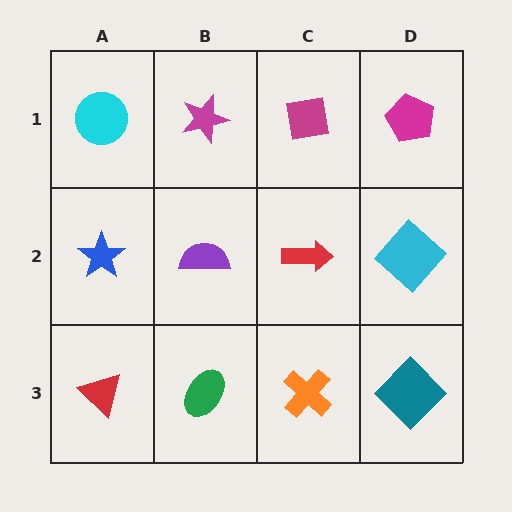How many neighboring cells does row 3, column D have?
2.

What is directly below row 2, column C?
An orange cross.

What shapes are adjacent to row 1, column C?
A red arrow (row 2, column C), a magenta star (row 1, column B), a magenta pentagon (row 1, column D).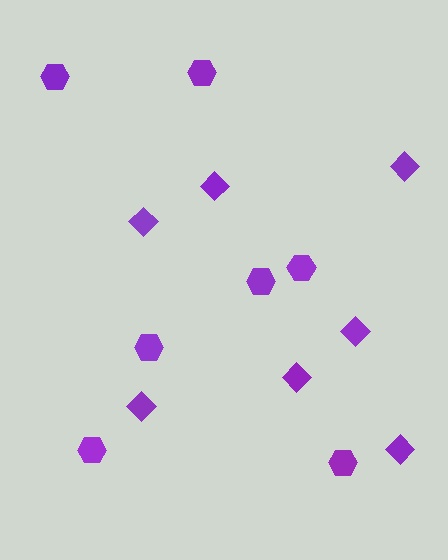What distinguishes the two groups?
There are 2 groups: one group of hexagons (7) and one group of diamonds (7).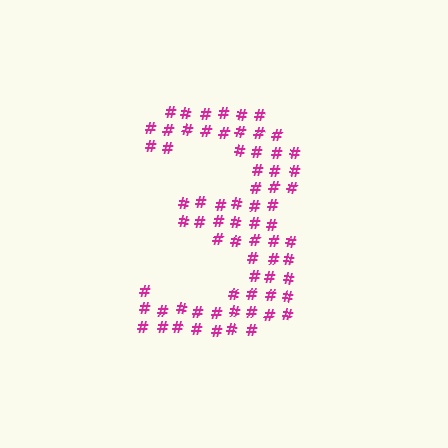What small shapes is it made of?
It is made of small hash symbols.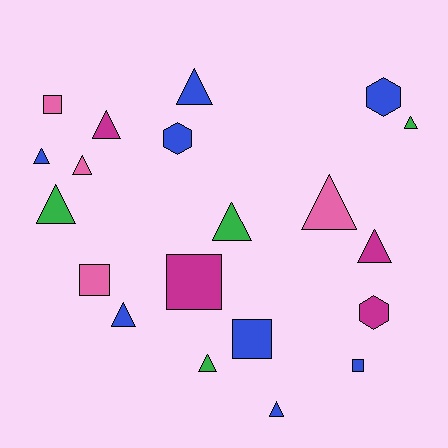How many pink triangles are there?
There are 2 pink triangles.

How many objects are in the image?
There are 20 objects.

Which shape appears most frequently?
Triangle, with 12 objects.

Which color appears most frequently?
Blue, with 8 objects.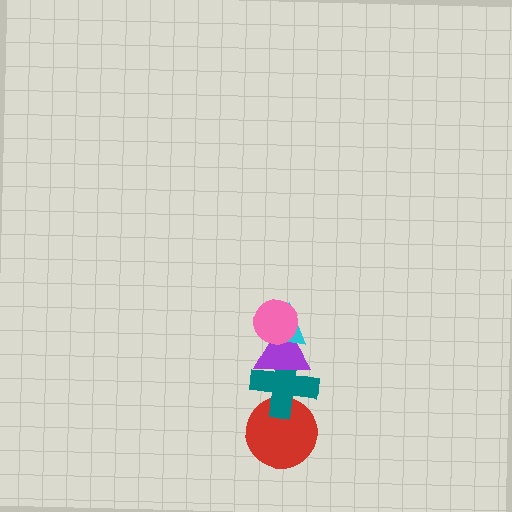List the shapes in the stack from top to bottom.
From top to bottom: the pink circle, the cyan triangle, the purple triangle, the teal cross, the red circle.